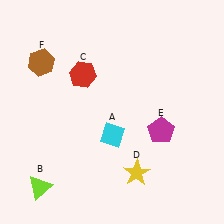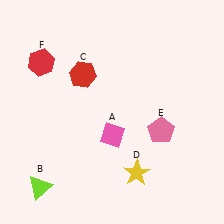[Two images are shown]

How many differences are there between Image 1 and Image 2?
There are 3 differences between the two images.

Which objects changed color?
A changed from cyan to pink. E changed from magenta to pink. F changed from brown to red.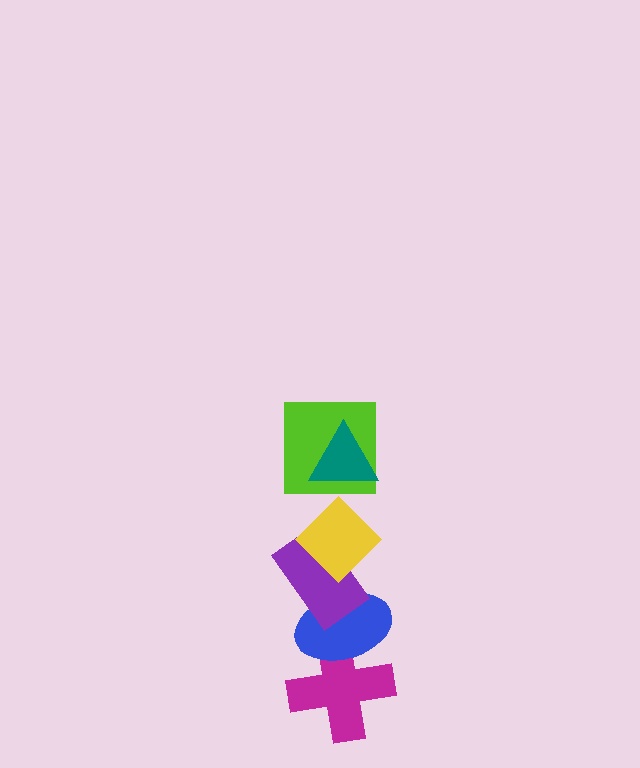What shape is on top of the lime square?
The teal triangle is on top of the lime square.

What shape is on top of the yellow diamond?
The lime square is on top of the yellow diamond.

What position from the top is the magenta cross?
The magenta cross is 6th from the top.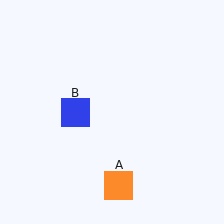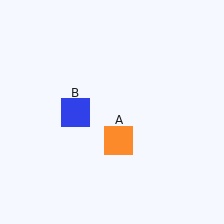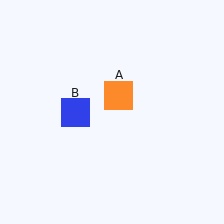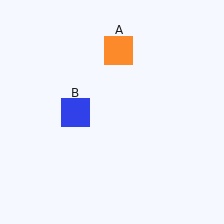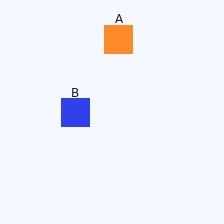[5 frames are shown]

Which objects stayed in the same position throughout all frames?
Blue square (object B) remained stationary.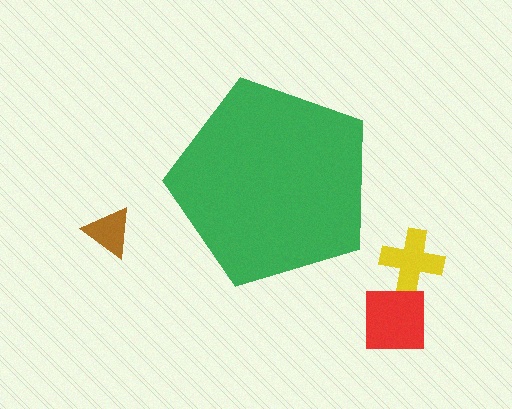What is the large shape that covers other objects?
A green pentagon.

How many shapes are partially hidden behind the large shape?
0 shapes are partially hidden.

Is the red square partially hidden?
No, the red square is fully visible.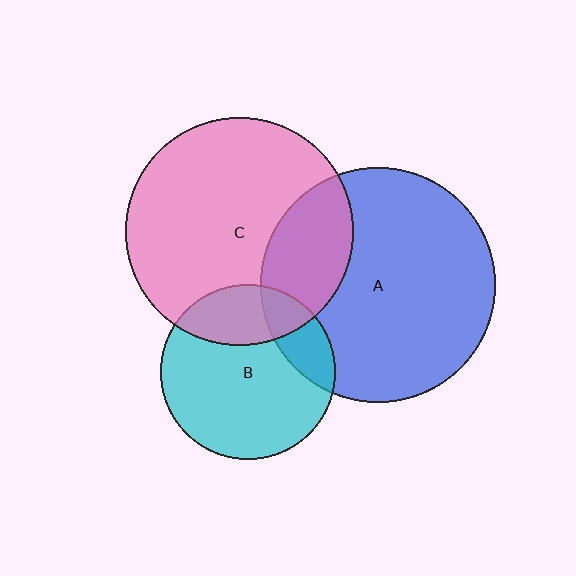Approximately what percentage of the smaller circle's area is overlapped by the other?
Approximately 25%.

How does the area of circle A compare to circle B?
Approximately 1.8 times.